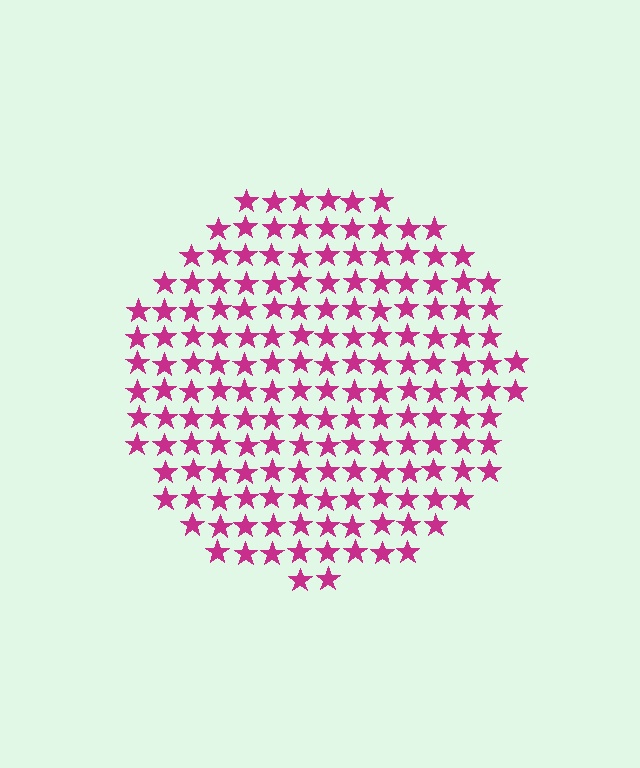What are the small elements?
The small elements are stars.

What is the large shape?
The large shape is a circle.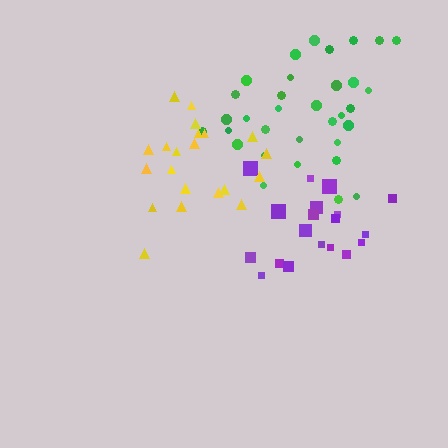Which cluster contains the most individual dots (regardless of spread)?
Green (34).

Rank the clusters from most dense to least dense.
purple, green, yellow.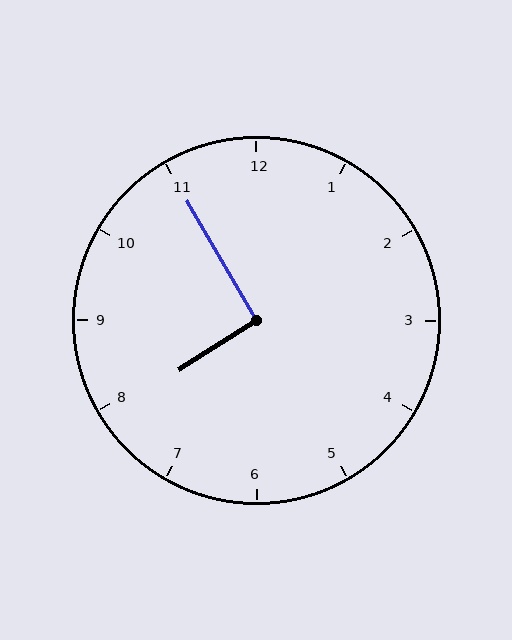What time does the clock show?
7:55.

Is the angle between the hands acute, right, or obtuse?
It is right.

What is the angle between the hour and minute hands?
Approximately 92 degrees.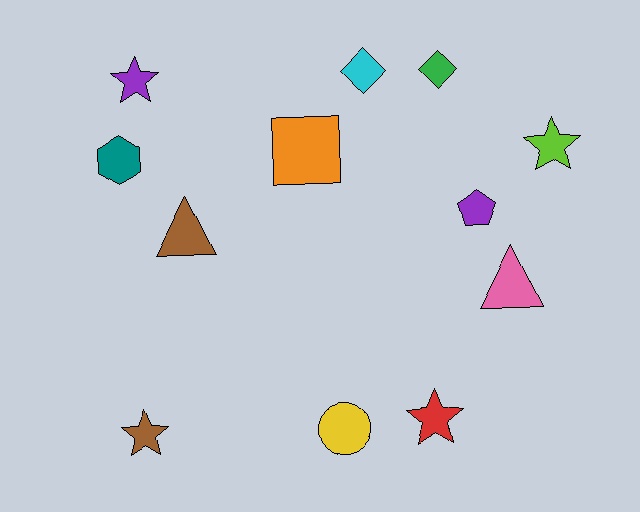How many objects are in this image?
There are 12 objects.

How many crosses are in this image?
There are no crosses.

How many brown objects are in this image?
There are 2 brown objects.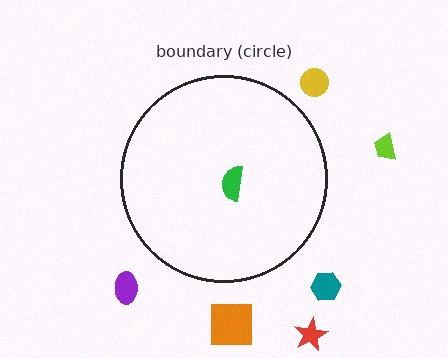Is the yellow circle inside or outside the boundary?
Outside.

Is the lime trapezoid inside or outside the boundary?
Outside.